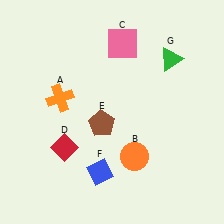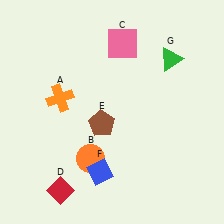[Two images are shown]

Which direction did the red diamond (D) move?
The red diamond (D) moved down.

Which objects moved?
The objects that moved are: the orange circle (B), the red diamond (D).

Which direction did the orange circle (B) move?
The orange circle (B) moved left.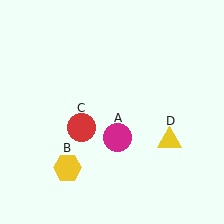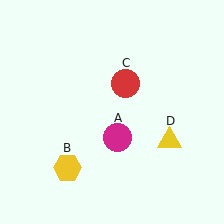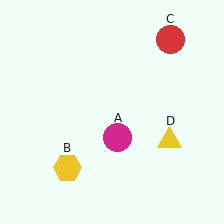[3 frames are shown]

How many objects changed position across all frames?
1 object changed position: red circle (object C).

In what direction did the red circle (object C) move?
The red circle (object C) moved up and to the right.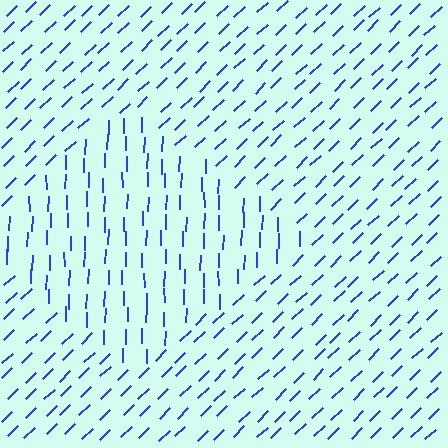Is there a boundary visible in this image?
Yes, there is a texture boundary formed by a change in line orientation.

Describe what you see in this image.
The image is filled with small blue line segments. A diamond region in the image has lines oriented differently from the surrounding lines, creating a visible texture boundary.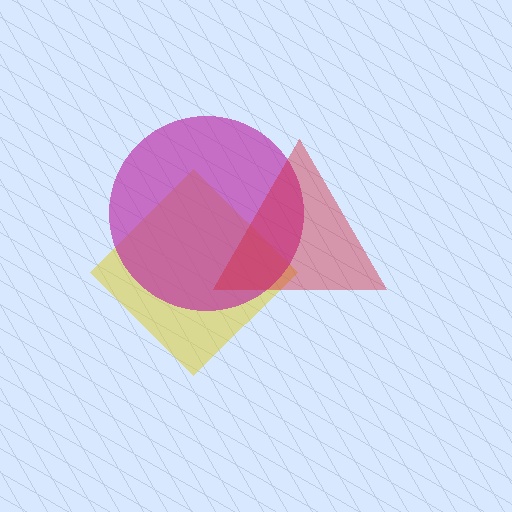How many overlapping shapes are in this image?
There are 3 overlapping shapes in the image.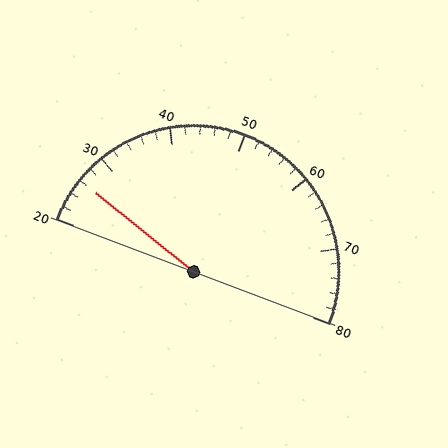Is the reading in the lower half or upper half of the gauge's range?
The reading is in the lower half of the range (20 to 80).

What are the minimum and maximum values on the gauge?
The gauge ranges from 20 to 80.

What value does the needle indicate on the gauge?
The needle indicates approximately 26.